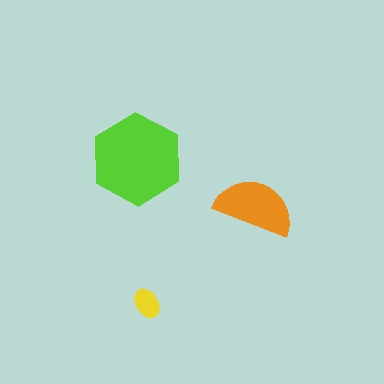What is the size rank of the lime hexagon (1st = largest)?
1st.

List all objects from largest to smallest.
The lime hexagon, the orange semicircle, the yellow ellipse.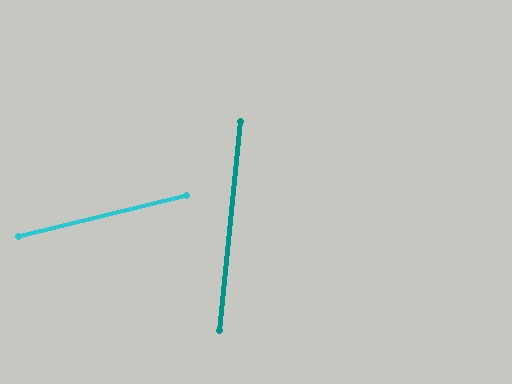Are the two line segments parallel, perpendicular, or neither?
Neither parallel nor perpendicular — they differ by about 70°.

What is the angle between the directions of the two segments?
Approximately 70 degrees.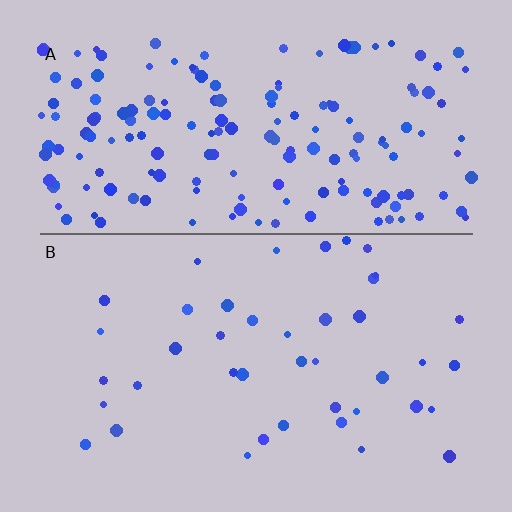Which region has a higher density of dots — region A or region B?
A (the top).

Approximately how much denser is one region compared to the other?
Approximately 4.2× — region A over region B.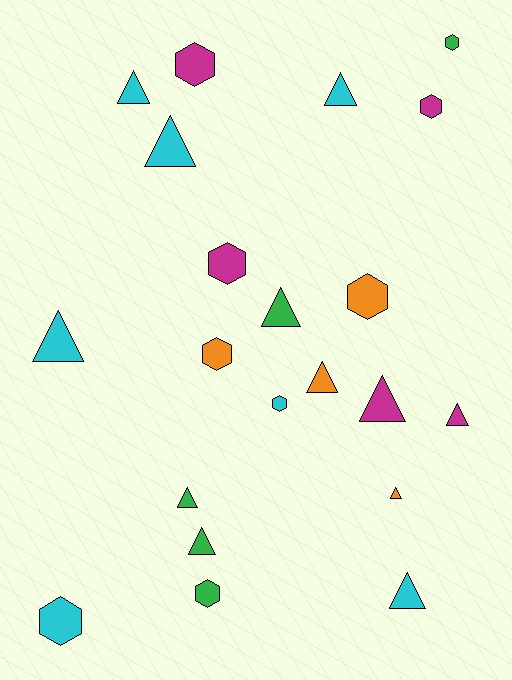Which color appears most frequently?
Cyan, with 7 objects.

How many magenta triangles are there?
There are 2 magenta triangles.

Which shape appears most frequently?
Triangle, with 12 objects.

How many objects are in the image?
There are 21 objects.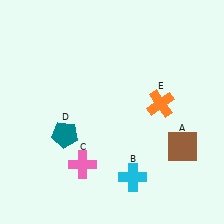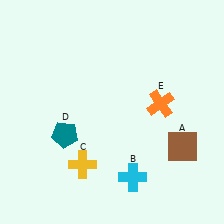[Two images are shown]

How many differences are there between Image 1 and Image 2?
There is 1 difference between the two images.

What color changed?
The cross (C) changed from pink in Image 1 to yellow in Image 2.